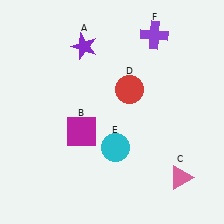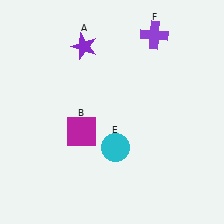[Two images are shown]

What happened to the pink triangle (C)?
The pink triangle (C) was removed in Image 2. It was in the bottom-right area of Image 1.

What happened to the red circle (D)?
The red circle (D) was removed in Image 2. It was in the top-right area of Image 1.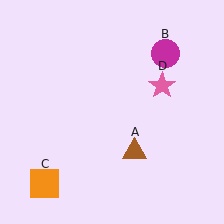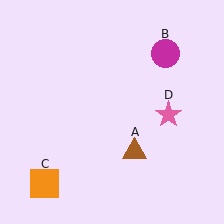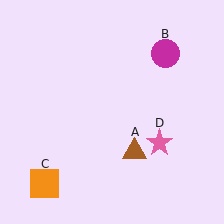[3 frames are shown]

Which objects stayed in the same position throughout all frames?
Brown triangle (object A) and magenta circle (object B) and orange square (object C) remained stationary.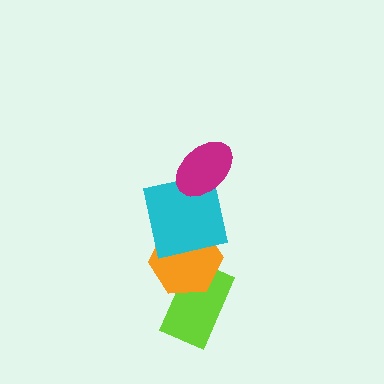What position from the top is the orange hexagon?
The orange hexagon is 3rd from the top.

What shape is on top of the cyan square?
The magenta ellipse is on top of the cyan square.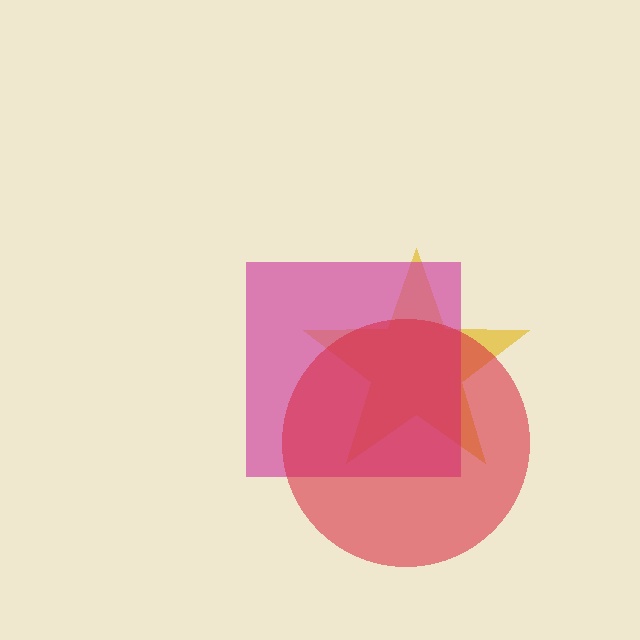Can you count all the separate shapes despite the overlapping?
Yes, there are 3 separate shapes.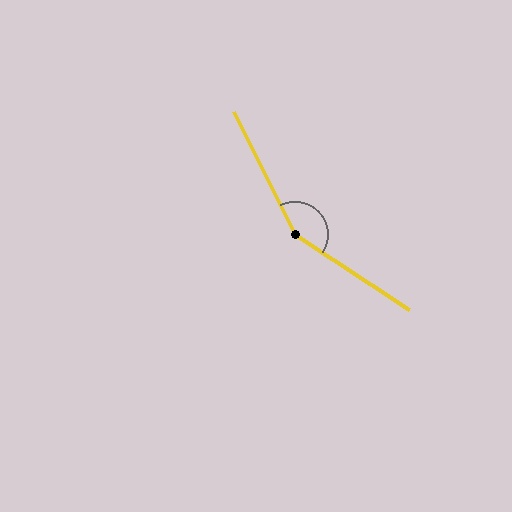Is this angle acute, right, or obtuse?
It is obtuse.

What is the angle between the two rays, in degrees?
Approximately 150 degrees.